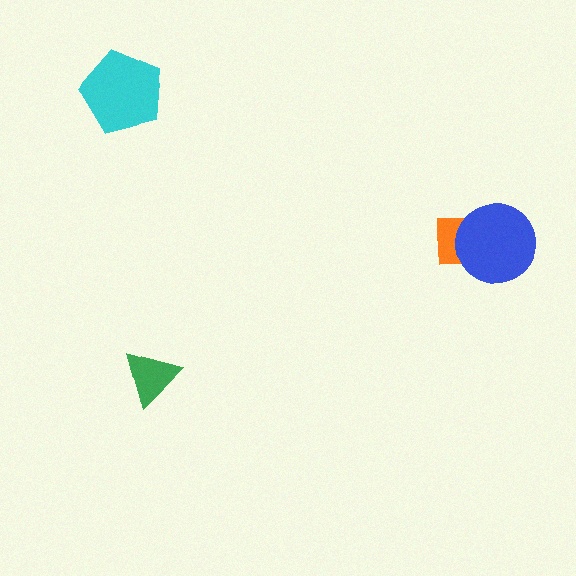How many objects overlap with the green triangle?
0 objects overlap with the green triangle.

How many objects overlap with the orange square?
1 object overlaps with the orange square.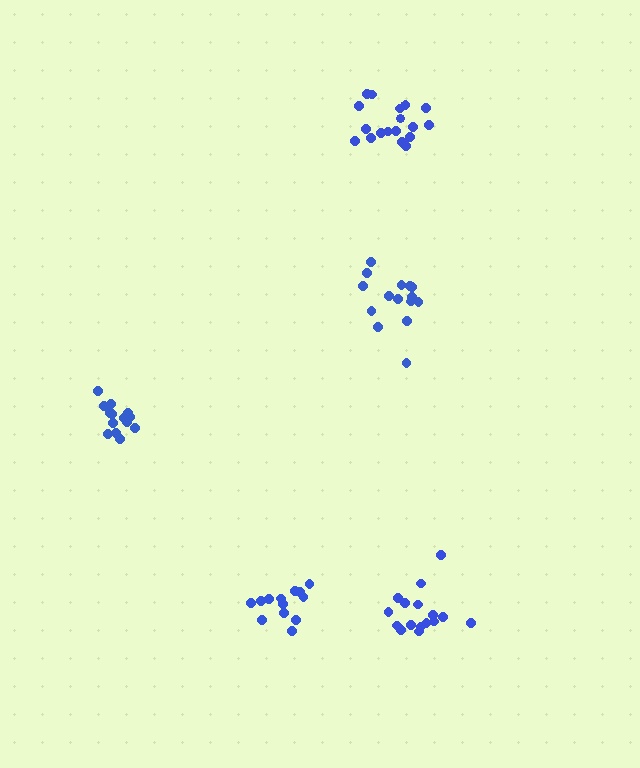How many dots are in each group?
Group 1: 16 dots, Group 2: 15 dots, Group 3: 13 dots, Group 4: 15 dots, Group 5: 19 dots (78 total).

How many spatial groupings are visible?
There are 5 spatial groupings.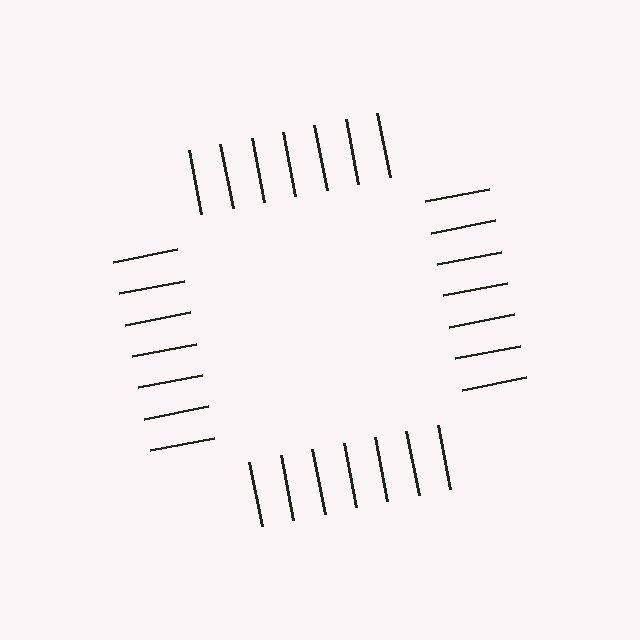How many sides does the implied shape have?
4 sides — the line-ends trace a square.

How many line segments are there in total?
28 — 7 along each of the 4 edges.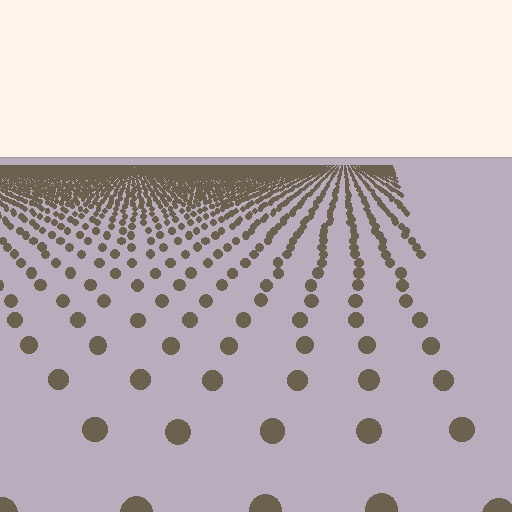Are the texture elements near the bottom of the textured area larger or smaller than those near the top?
Larger. Near the bottom, elements are closer to the viewer and appear at a bigger on-screen size.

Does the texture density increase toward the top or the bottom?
Density increases toward the top.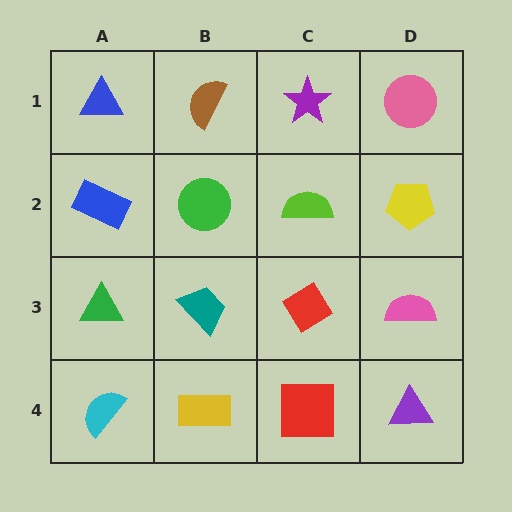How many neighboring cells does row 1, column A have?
2.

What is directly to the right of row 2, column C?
A yellow pentagon.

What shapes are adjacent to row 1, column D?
A yellow pentagon (row 2, column D), a purple star (row 1, column C).